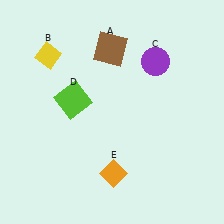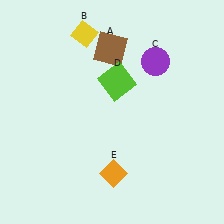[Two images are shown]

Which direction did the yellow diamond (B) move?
The yellow diamond (B) moved right.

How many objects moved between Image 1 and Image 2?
2 objects moved between the two images.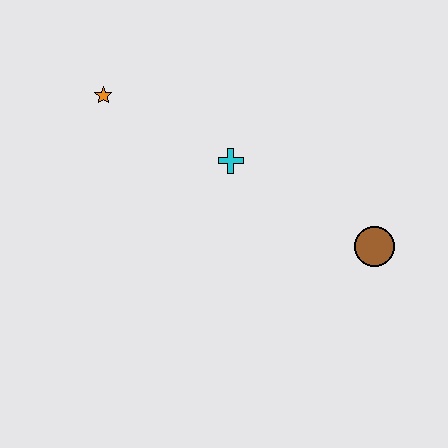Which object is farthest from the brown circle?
The orange star is farthest from the brown circle.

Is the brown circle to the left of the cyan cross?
No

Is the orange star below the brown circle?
No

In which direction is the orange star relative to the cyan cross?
The orange star is to the left of the cyan cross.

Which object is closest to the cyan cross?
The orange star is closest to the cyan cross.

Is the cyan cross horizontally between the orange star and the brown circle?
Yes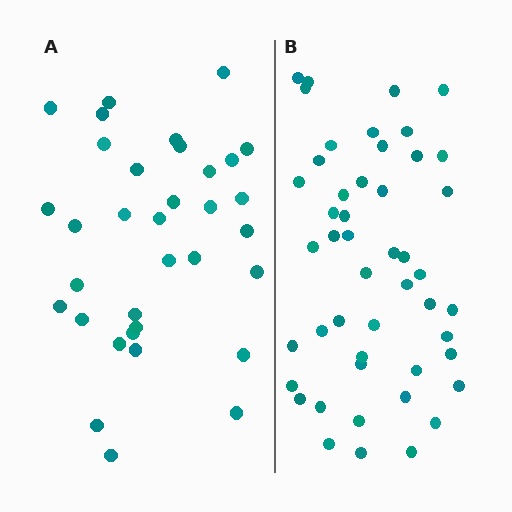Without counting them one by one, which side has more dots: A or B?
Region B (the right region) has more dots.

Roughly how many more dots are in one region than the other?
Region B has approximately 15 more dots than region A.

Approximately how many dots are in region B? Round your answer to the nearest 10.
About 50 dots. (The exact count is 48, which rounds to 50.)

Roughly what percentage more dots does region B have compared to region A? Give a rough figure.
About 40% more.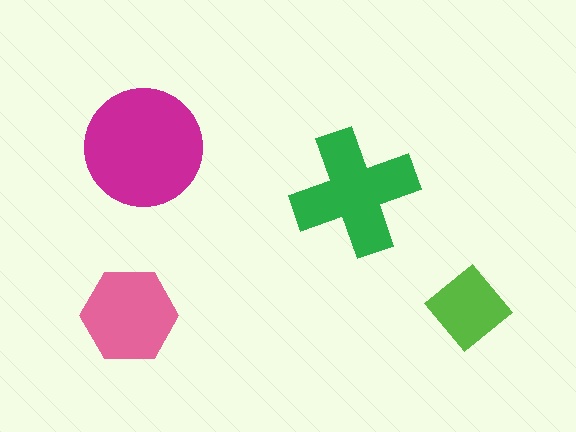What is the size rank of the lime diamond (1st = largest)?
4th.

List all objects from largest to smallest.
The magenta circle, the green cross, the pink hexagon, the lime diamond.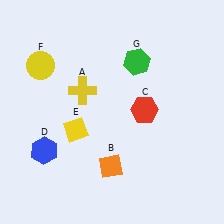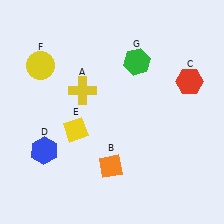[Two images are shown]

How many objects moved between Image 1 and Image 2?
1 object moved between the two images.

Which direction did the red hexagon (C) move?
The red hexagon (C) moved right.